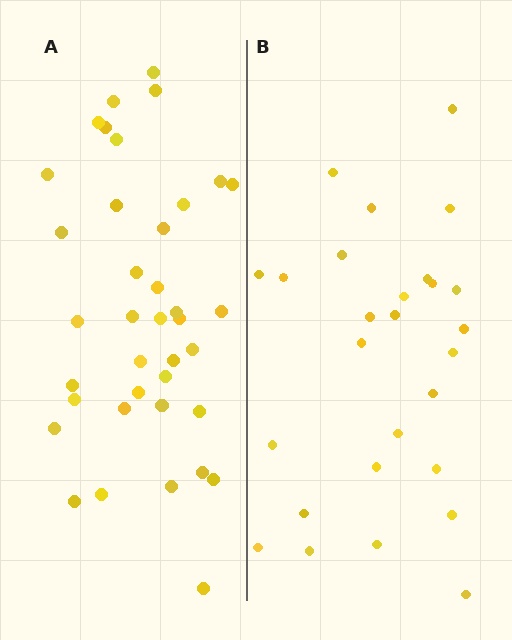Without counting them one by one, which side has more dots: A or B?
Region A (the left region) has more dots.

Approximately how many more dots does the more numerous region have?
Region A has roughly 12 or so more dots than region B.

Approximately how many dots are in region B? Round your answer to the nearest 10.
About 30 dots. (The exact count is 27, which rounds to 30.)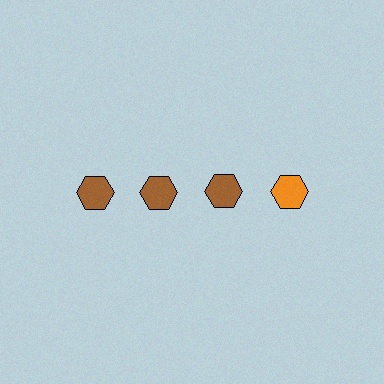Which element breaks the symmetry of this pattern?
The orange hexagon in the top row, second from right column breaks the symmetry. All other shapes are brown hexagons.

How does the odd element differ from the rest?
It has a different color: orange instead of brown.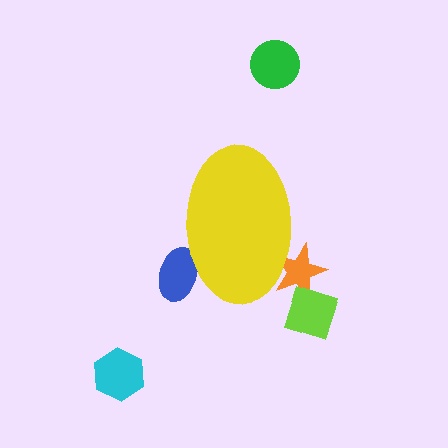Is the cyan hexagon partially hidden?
No, the cyan hexagon is fully visible.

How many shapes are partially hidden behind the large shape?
2 shapes are partially hidden.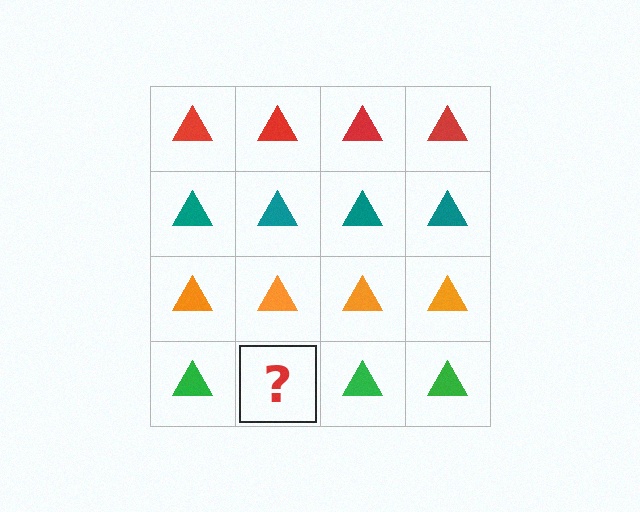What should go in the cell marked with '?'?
The missing cell should contain a green triangle.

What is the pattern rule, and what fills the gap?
The rule is that each row has a consistent color. The gap should be filled with a green triangle.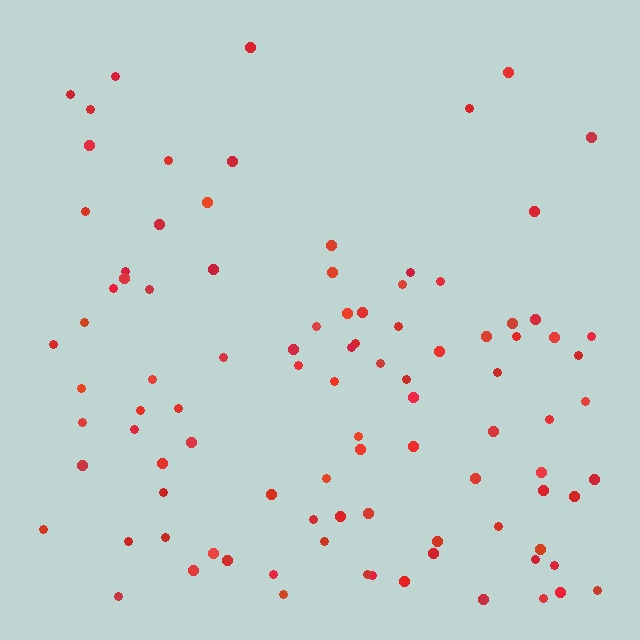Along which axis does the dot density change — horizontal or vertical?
Vertical.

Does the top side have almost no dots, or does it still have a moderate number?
Still a moderate number, just noticeably fewer than the bottom.